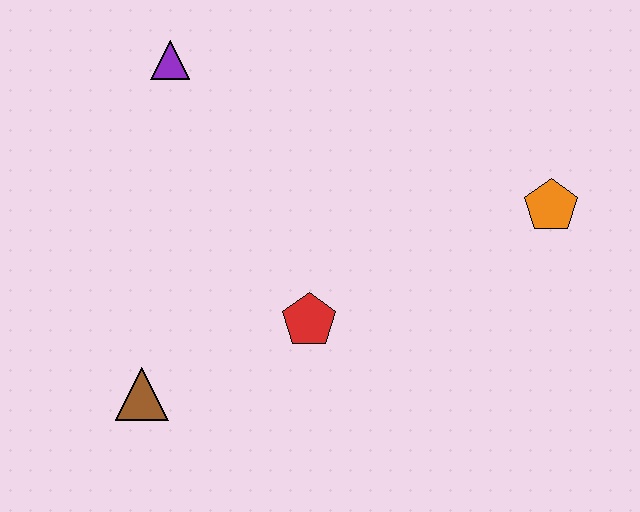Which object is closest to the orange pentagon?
The red pentagon is closest to the orange pentagon.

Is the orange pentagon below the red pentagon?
No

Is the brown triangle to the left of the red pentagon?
Yes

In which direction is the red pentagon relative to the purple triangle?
The red pentagon is below the purple triangle.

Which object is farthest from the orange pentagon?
The brown triangle is farthest from the orange pentagon.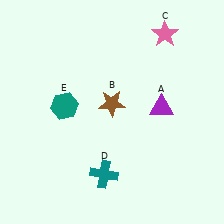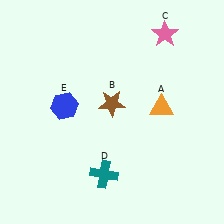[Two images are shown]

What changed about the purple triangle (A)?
In Image 1, A is purple. In Image 2, it changed to orange.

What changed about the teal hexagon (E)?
In Image 1, E is teal. In Image 2, it changed to blue.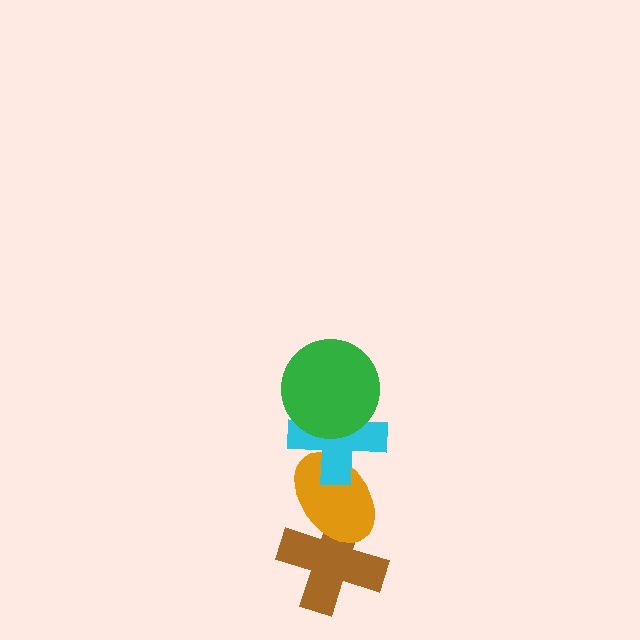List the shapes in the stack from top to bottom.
From top to bottom: the green circle, the cyan cross, the orange ellipse, the brown cross.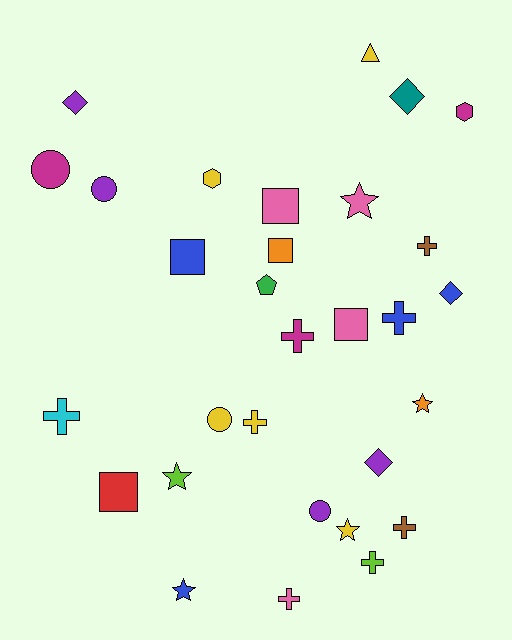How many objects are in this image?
There are 30 objects.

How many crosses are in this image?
There are 8 crosses.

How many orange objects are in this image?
There are 2 orange objects.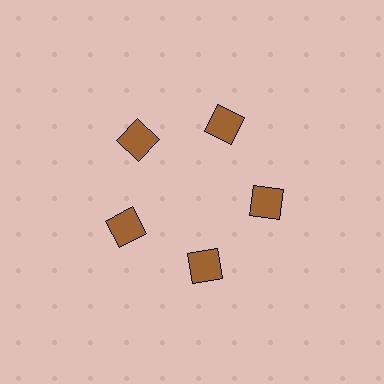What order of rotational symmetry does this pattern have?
This pattern has 5-fold rotational symmetry.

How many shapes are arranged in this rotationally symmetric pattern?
There are 5 shapes, arranged in 5 groups of 1.